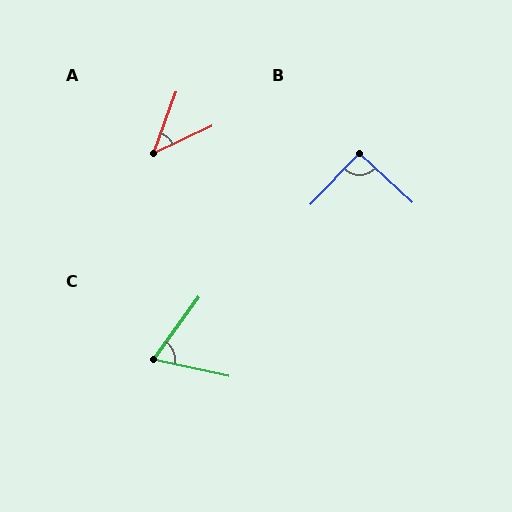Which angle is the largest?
B, at approximately 91 degrees.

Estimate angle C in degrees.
Approximately 67 degrees.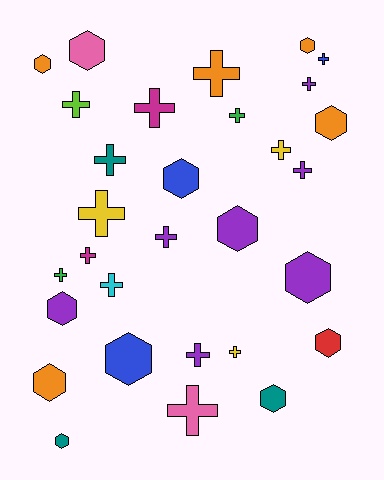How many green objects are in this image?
There are 2 green objects.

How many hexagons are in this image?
There are 13 hexagons.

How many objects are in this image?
There are 30 objects.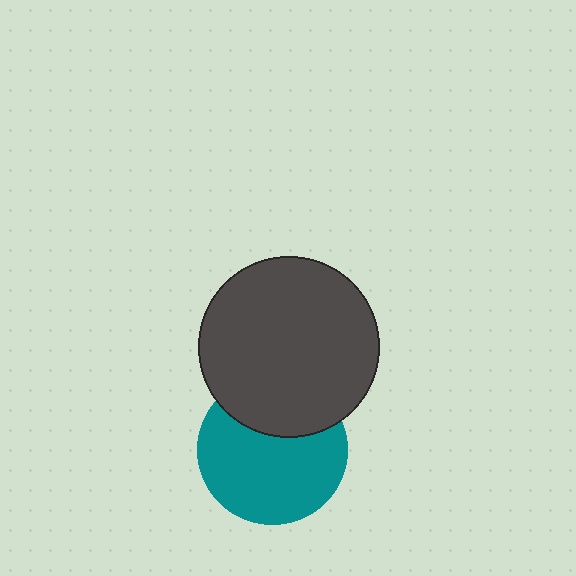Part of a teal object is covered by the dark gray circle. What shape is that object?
It is a circle.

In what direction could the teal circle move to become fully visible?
The teal circle could move down. That would shift it out from behind the dark gray circle entirely.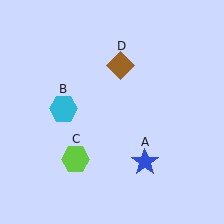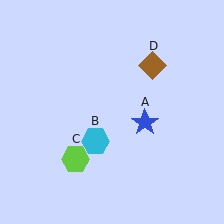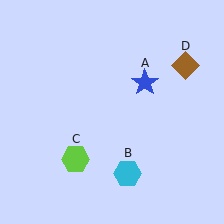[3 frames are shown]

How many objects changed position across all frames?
3 objects changed position: blue star (object A), cyan hexagon (object B), brown diamond (object D).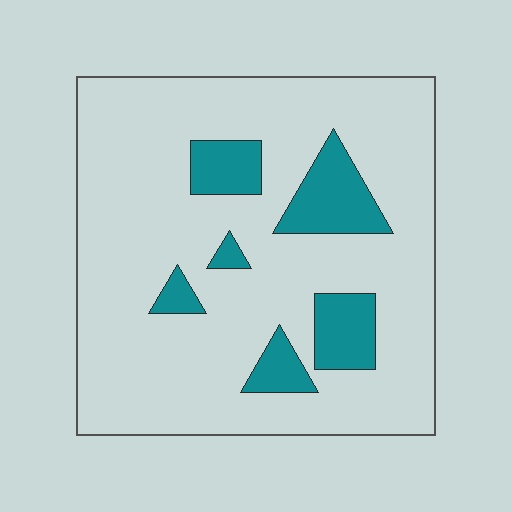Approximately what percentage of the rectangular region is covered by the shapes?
Approximately 15%.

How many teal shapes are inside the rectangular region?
6.